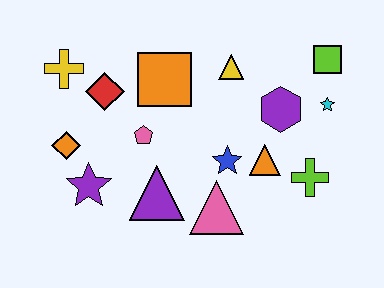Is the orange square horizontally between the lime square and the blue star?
No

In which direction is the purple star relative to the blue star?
The purple star is to the left of the blue star.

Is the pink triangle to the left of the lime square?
Yes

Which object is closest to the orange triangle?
The blue star is closest to the orange triangle.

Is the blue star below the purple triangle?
No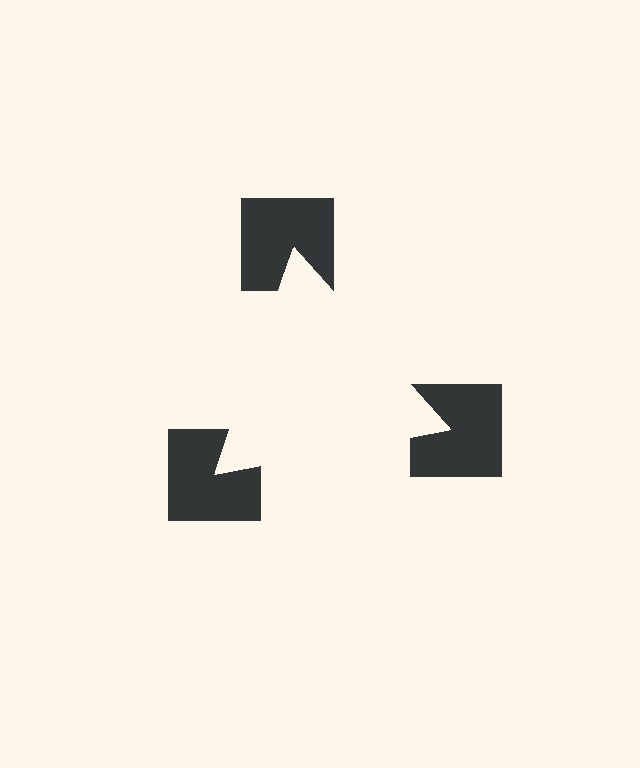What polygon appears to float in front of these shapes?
An illusory triangle — its edges are inferred from the aligned wedge cuts in the notched squares, not physically drawn.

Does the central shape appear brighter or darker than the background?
It typically appears slightly brighter than the background, even though no actual brightness change is drawn.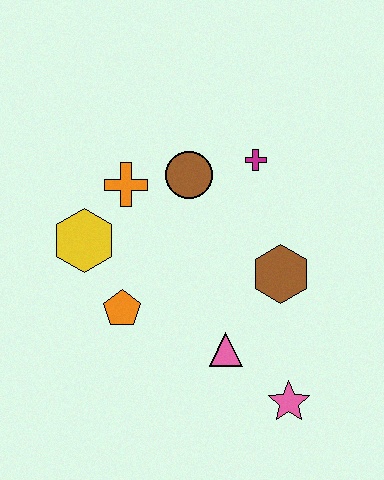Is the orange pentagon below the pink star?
No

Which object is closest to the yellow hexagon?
The orange cross is closest to the yellow hexagon.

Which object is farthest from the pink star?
The orange cross is farthest from the pink star.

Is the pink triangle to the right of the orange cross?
Yes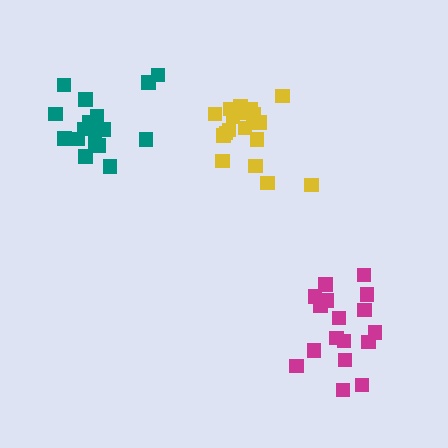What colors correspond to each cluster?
The clusters are colored: yellow, teal, magenta.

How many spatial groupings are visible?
There are 3 spatial groupings.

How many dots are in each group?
Group 1: 18 dots, Group 2: 18 dots, Group 3: 18 dots (54 total).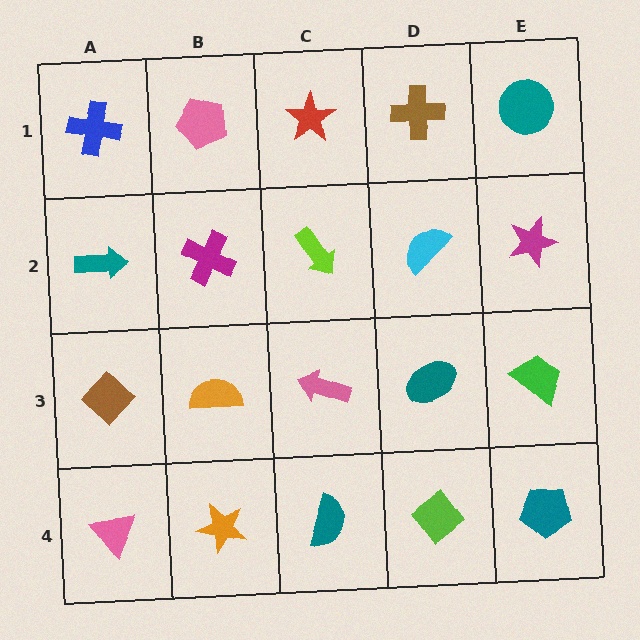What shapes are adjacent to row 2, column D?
A brown cross (row 1, column D), a teal ellipse (row 3, column D), a lime arrow (row 2, column C), a magenta star (row 2, column E).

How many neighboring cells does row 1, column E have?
2.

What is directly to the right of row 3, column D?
A green trapezoid.